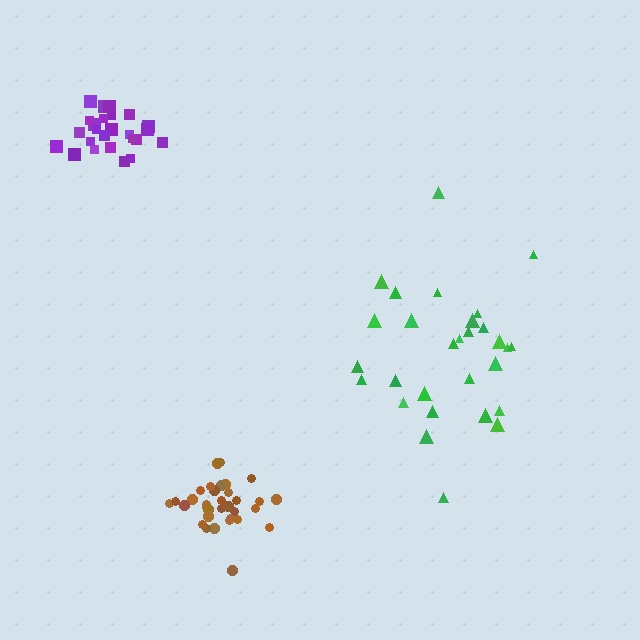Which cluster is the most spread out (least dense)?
Green.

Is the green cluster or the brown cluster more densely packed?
Brown.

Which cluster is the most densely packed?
Brown.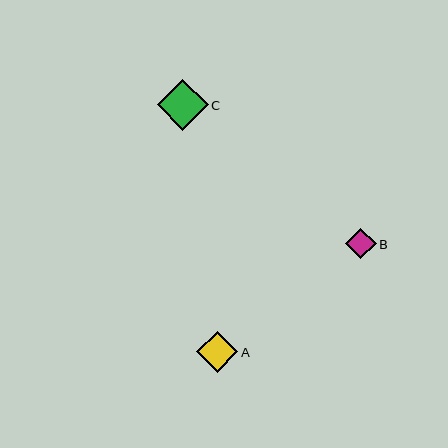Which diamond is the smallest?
Diamond B is the smallest with a size of approximately 31 pixels.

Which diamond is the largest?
Diamond C is the largest with a size of approximately 51 pixels.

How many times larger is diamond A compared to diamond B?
Diamond A is approximately 1.3 times the size of diamond B.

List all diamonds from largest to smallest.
From largest to smallest: C, A, B.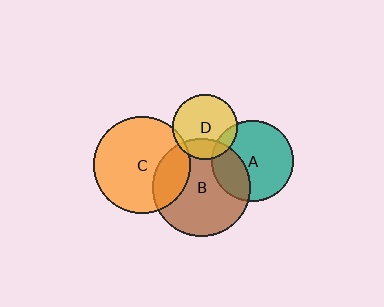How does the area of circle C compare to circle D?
Approximately 2.2 times.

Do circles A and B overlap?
Yes.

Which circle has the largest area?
Circle B (brown).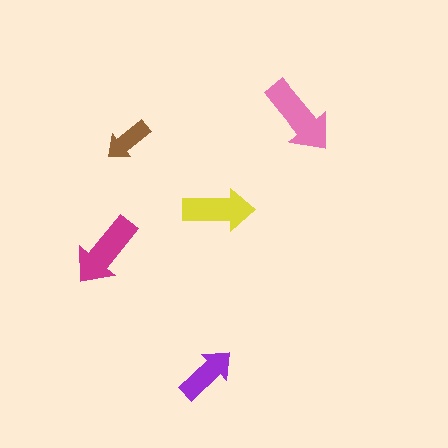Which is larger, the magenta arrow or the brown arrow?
The magenta one.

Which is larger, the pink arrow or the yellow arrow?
The pink one.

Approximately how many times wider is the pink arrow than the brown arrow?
About 1.5 times wider.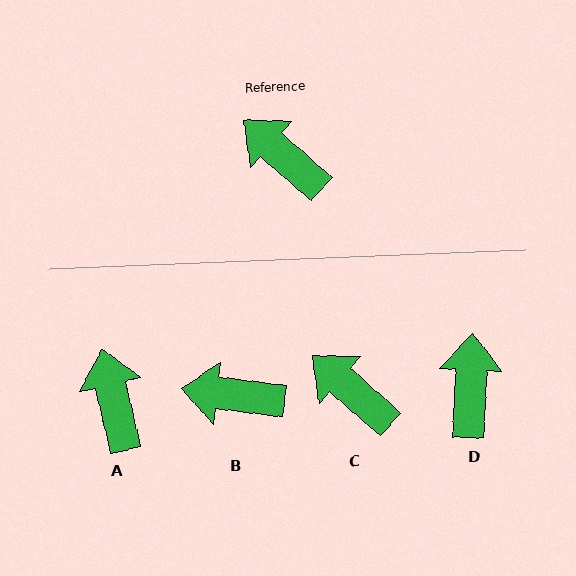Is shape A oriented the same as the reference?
No, it is off by about 35 degrees.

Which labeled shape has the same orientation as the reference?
C.